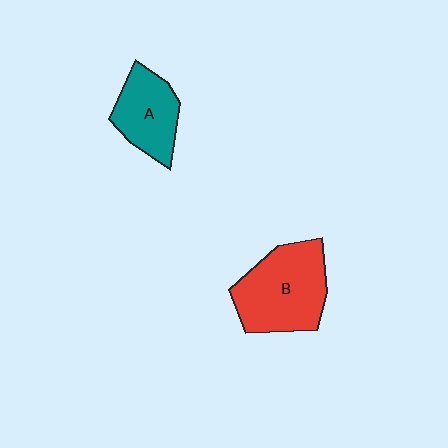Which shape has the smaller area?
Shape A (teal).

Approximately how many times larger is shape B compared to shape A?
Approximately 1.5 times.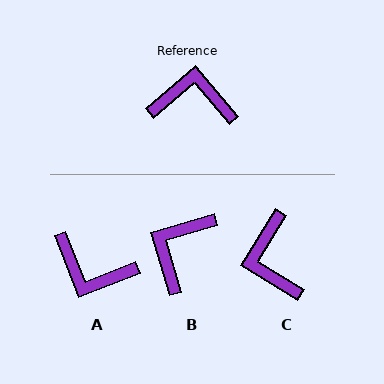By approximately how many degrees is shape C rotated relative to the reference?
Approximately 108 degrees counter-clockwise.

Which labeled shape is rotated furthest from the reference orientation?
A, about 161 degrees away.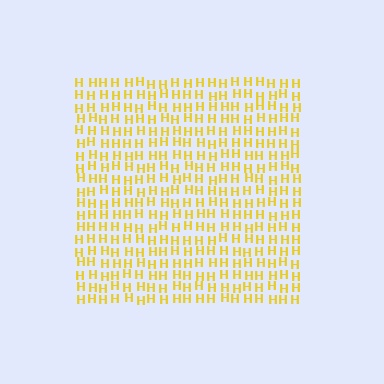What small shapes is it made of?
It is made of small letter H's.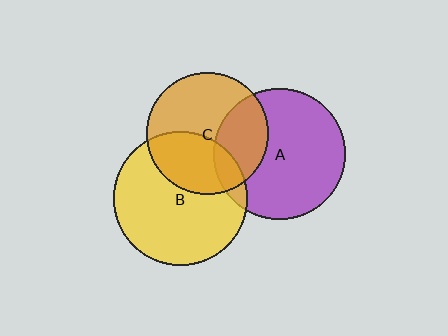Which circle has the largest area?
Circle B (yellow).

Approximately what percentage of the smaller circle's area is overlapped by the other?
Approximately 30%.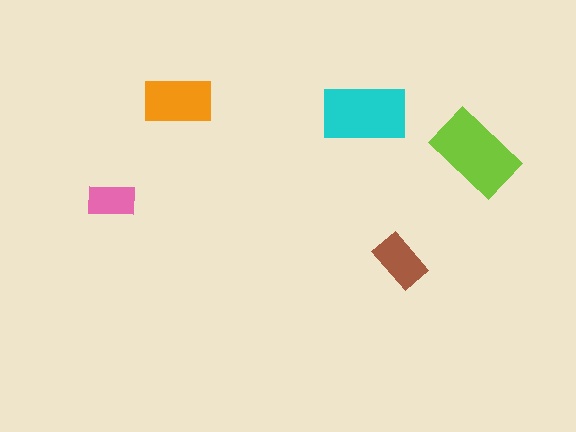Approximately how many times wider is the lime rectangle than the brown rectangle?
About 1.5 times wider.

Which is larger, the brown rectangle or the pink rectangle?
The brown one.